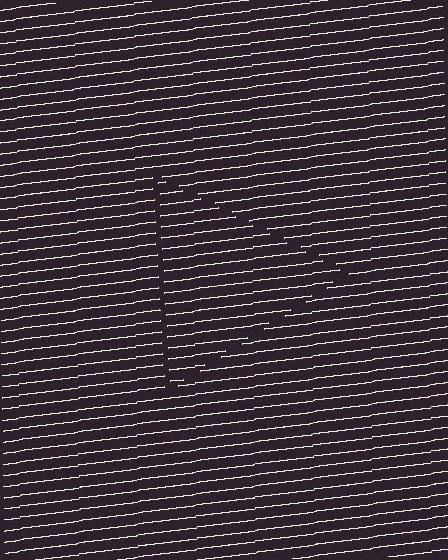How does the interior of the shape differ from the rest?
The interior of the shape contains the same grating, shifted by half a period — the contour is defined by the phase discontinuity where line-ends from the inner and outer gratings abut.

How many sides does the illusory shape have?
3 sides — the line-ends trace a triangle.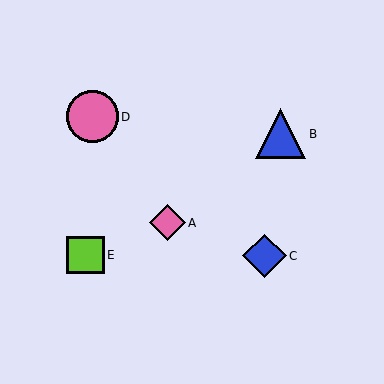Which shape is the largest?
The pink circle (labeled D) is the largest.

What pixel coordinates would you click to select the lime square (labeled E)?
Click at (85, 255) to select the lime square E.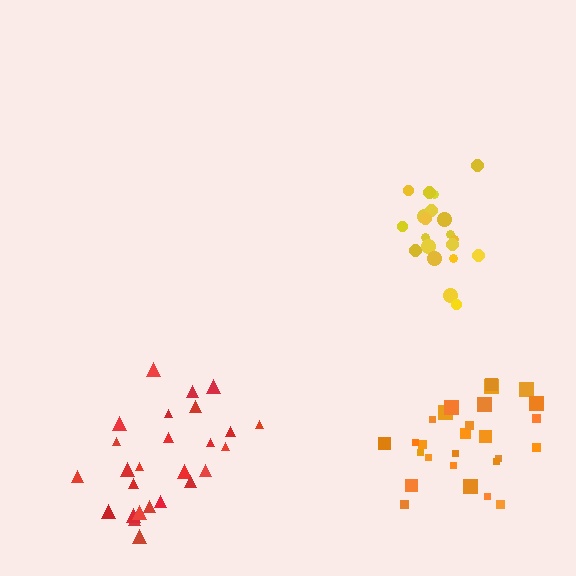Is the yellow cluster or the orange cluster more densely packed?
Yellow.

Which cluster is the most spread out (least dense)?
Red.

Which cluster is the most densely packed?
Yellow.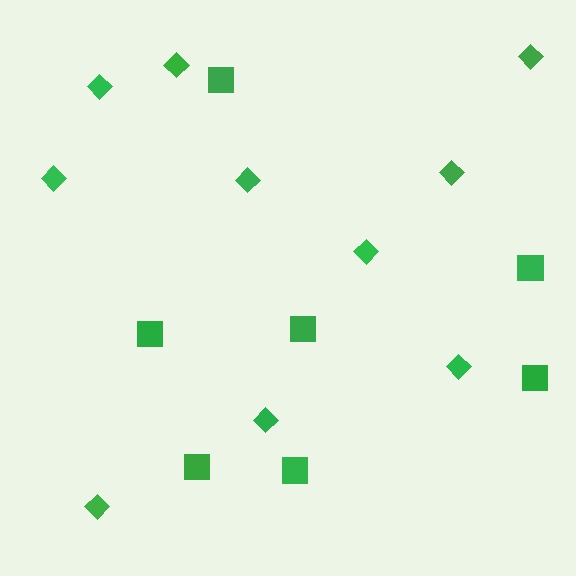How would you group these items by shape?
There are 2 groups: one group of diamonds (10) and one group of squares (7).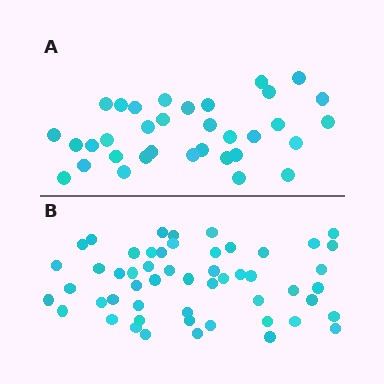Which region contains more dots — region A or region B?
Region B (the bottom region) has more dots.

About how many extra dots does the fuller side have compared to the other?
Region B has approximately 20 more dots than region A.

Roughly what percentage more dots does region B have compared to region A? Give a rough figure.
About 55% more.